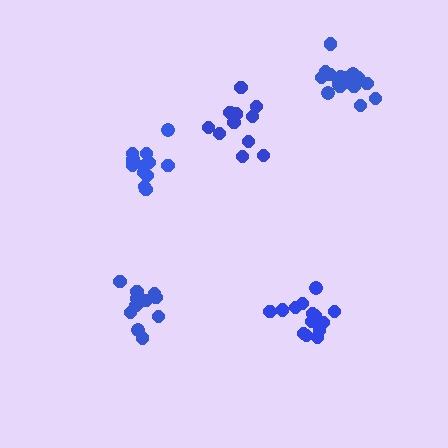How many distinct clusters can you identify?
There are 5 distinct clusters.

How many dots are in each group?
Group 1: 12 dots, Group 2: 12 dots, Group 3: 15 dots, Group 4: 17 dots, Group 5: 14 dots (70 total).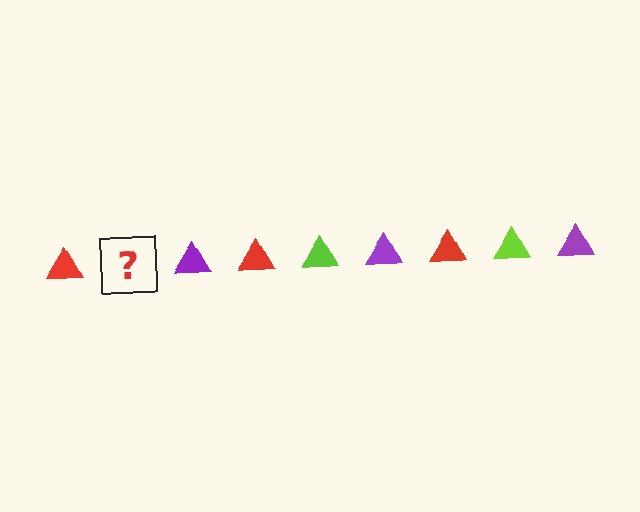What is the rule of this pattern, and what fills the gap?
The rule is that the pattern cycles through red, lime, purple triangles. The gap should be filled with a lime triangle.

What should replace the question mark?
The question mark should be replaced with a lime triangle.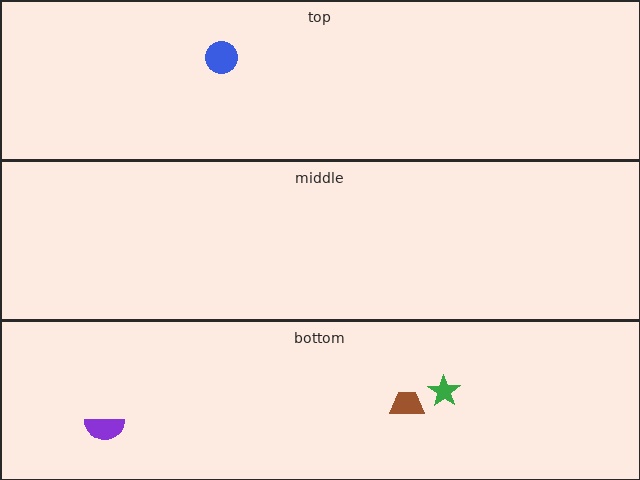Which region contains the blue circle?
The top region.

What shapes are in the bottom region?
The purple semicircle, the green star, the brown trapezoid.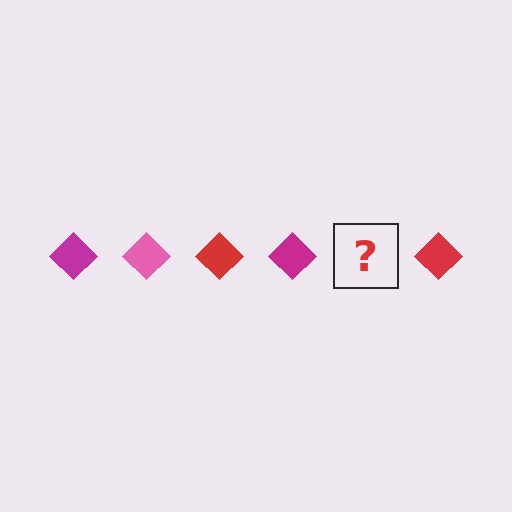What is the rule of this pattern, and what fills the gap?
The rule is that the pattern cycles through magenta, pink, red diamonds. The gap should be filled with a pink diamond.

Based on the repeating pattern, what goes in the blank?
The blank should be a pink diamond.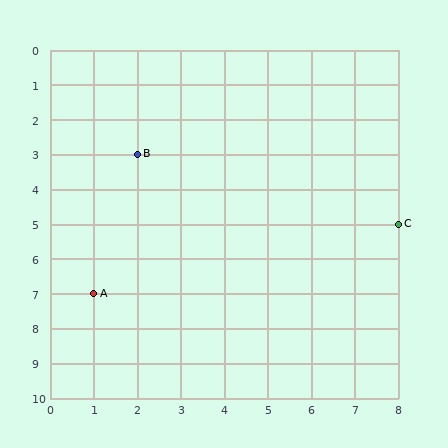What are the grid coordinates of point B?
Point B is at grid coordinates (2, 3).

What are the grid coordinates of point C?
Point C is at grid coordinates (8, 5).